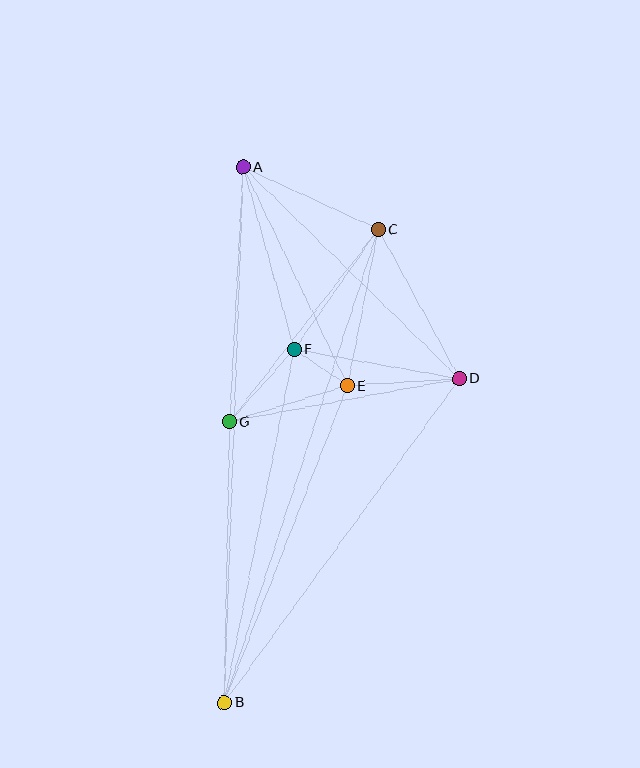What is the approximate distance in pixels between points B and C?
The distance between B and C is approximately 497 pixels.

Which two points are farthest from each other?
Points A and B are farthest from each other.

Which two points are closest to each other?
Points E and F are closest to each other.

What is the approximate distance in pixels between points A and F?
The distance between A and F is approximately 189 pixels.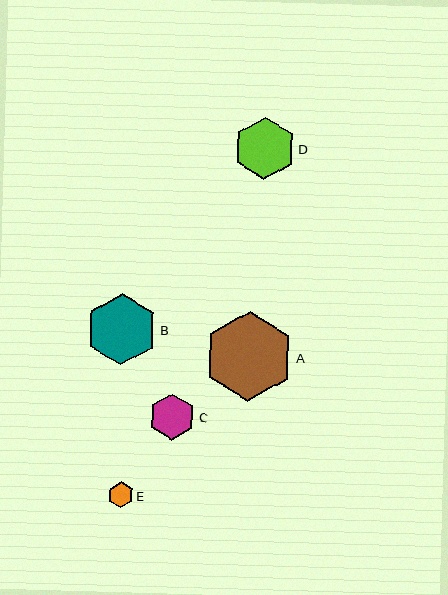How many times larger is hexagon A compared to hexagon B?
Hexagon A is approximately 1.3 times the size of hexagon B.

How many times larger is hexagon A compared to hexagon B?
Hexagon A is approximately 1.3 times the size of hexagon B.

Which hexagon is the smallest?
Hexagon E is the smallest with a size of approximately 26 pixels.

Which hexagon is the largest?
Hexagon A is the largest with a size of approximately 89 pixels.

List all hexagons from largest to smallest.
From largest to smallest: A, B, D, C, E.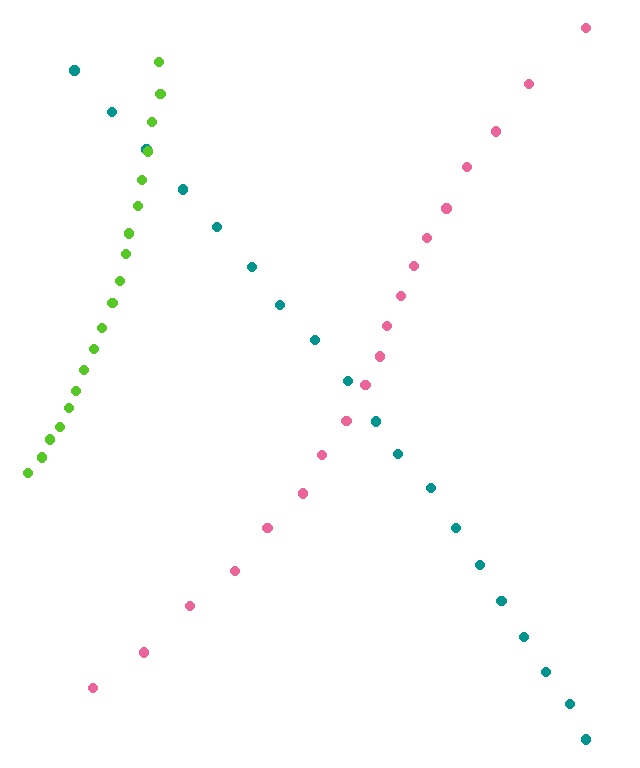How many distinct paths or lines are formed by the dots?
There are 3 distinct paths.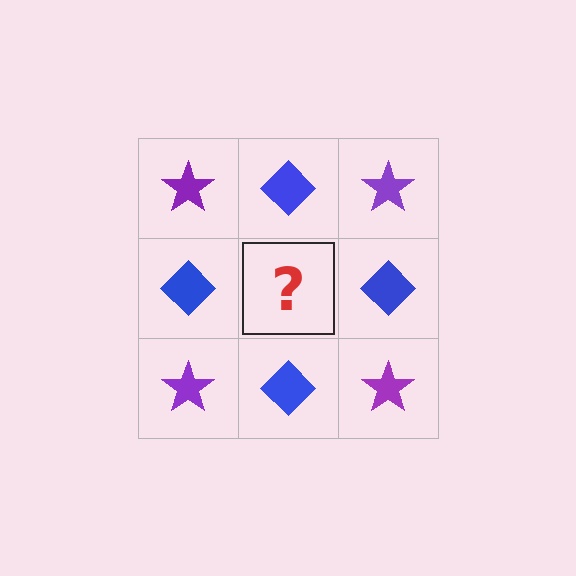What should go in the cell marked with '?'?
The missing cell should contain a purple star.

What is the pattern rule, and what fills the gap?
The rule is that it alternates purple star and blue diamond in a checkerboard pattern. The gap should be filled with a purple star.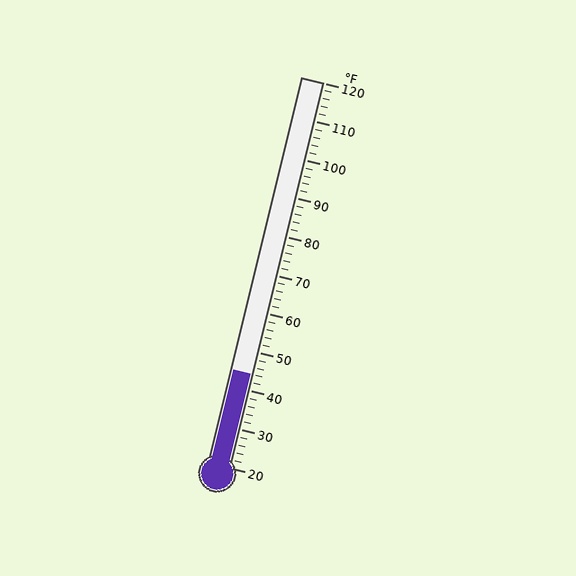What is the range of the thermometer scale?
The thermometer scale ranges from 20°F to 120°F.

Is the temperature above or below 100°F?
The temperature is below 100°F.